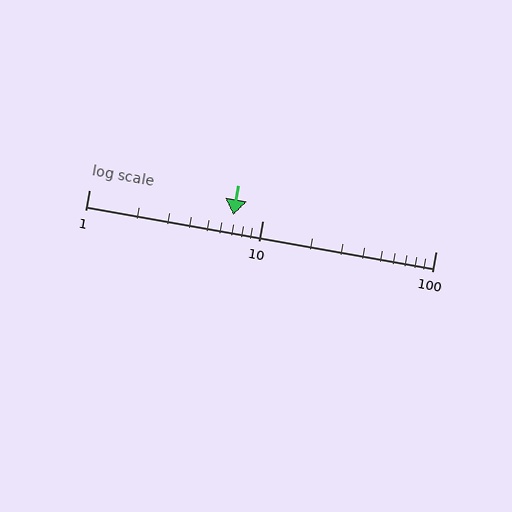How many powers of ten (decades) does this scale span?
The scale spans 2 decades, from 1 to 100.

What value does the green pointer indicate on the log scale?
The pointer indicates approximately 6.8.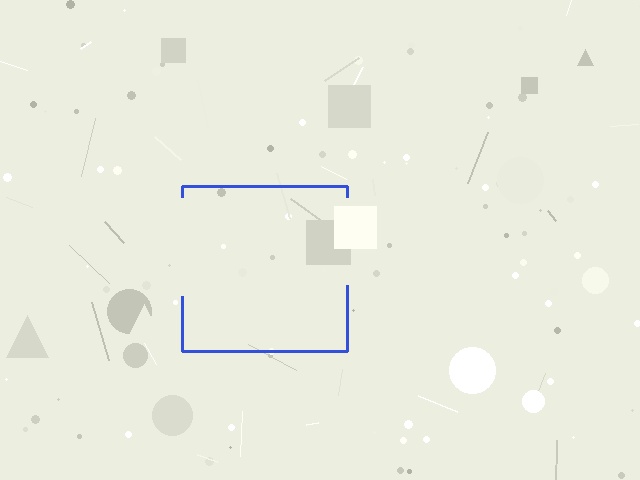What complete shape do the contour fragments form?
The contour fragments form a square.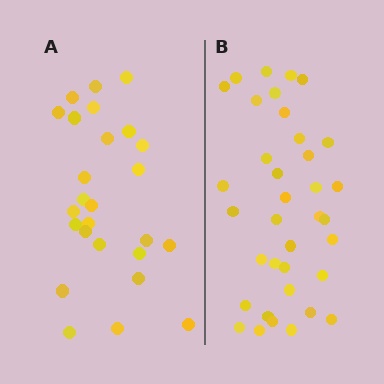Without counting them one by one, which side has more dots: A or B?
Region B (the right region) has more dots.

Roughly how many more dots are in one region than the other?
Region B has roughly 10 or so more dots than region A.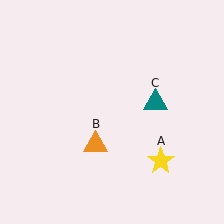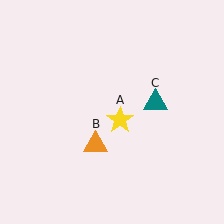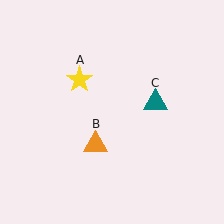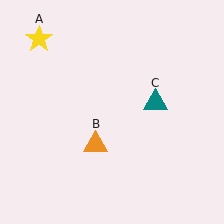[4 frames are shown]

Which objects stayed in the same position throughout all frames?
Orange triangle (object B) and teal triangle (object C) remained stationary.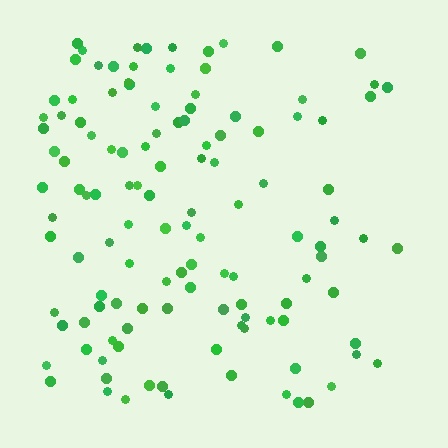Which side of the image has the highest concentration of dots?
The left.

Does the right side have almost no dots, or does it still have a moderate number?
Still a moderate number, just noticeably fewer than the left.